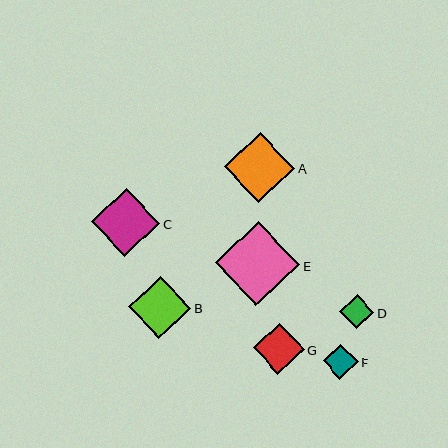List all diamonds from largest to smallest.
From largest to smallest: E, A, C, B, G, F, D.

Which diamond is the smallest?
Diamond D is the smallest with a size of approximately 34 pixels.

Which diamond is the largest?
Diamond E is the largest with a size of approximately 84 pixels.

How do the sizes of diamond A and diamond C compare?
Diamond A and diamond C are approximately the same size.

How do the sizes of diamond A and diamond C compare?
Diamond A and diamond C are approximately the same size.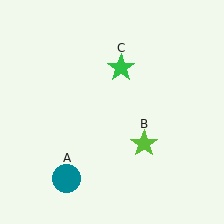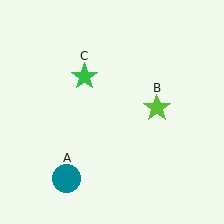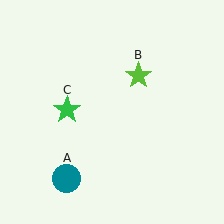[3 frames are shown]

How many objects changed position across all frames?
2 objects changed position: lime star (object B), green star (object C).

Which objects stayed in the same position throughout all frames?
Teal circle (object A) remained stationary.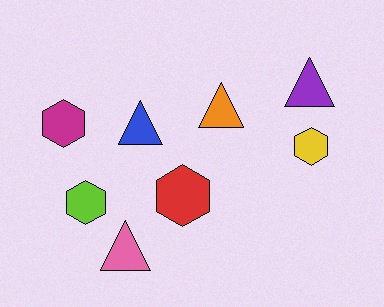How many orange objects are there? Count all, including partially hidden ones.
There is 1 orange object.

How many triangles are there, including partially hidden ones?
There are 4 triangles.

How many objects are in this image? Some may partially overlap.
There are 8 objects.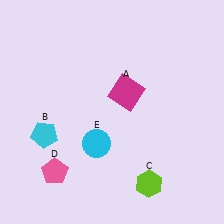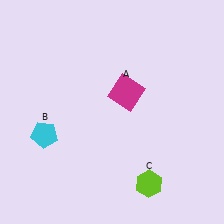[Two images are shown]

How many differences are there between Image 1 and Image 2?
There are 2 differences between the two images.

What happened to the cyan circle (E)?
The cyan circle (E) was removed in Image 2. It was in the bottom-left area of Image 1.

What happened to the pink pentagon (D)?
The pink pentagon (D) was removed in Image 2. It was in the bottom-left area of Image 1.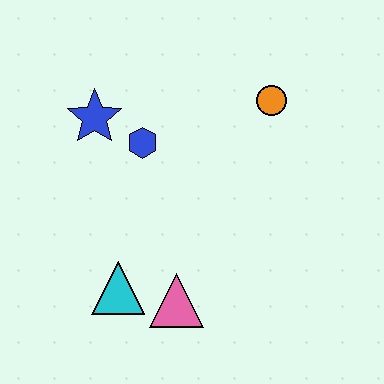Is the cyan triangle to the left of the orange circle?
Yes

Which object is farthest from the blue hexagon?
The pink triangle is farthest from the blue hexagon.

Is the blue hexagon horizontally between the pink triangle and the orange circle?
No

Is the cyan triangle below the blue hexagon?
Yes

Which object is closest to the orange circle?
The blue hexagon is closest to the orange circle.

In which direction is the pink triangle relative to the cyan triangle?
The pink triangle is to the right of the cyan triangle.